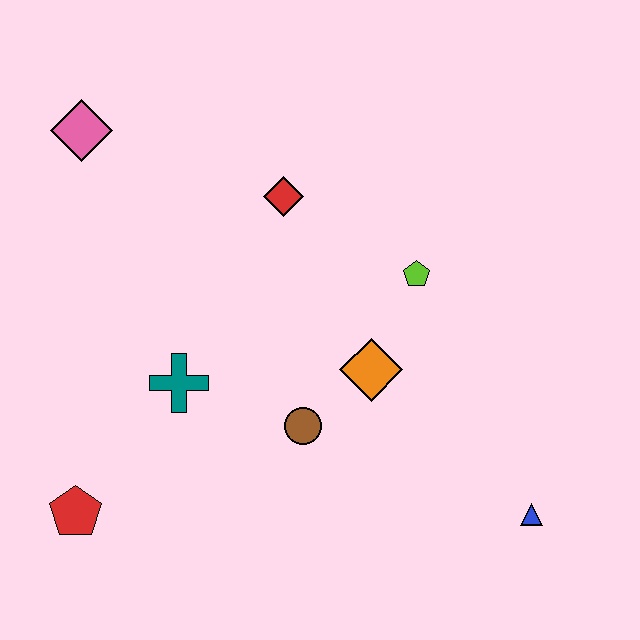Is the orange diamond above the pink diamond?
No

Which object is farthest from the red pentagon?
The blue triangle is farthest from the red pentagon.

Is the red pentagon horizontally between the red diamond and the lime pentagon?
No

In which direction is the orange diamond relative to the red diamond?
The orange diamond is below the red diamond.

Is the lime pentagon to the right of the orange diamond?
Yes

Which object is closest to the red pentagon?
The teal cross is closest to the red pentagon.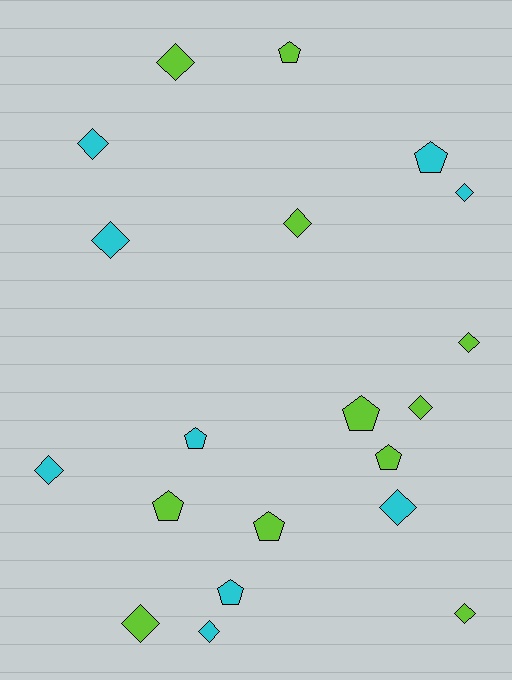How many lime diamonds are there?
There are 6 lime diamonds.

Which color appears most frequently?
Lime, with 11 objects.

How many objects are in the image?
There are 20 objects.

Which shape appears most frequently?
Diamond, with 12 objects.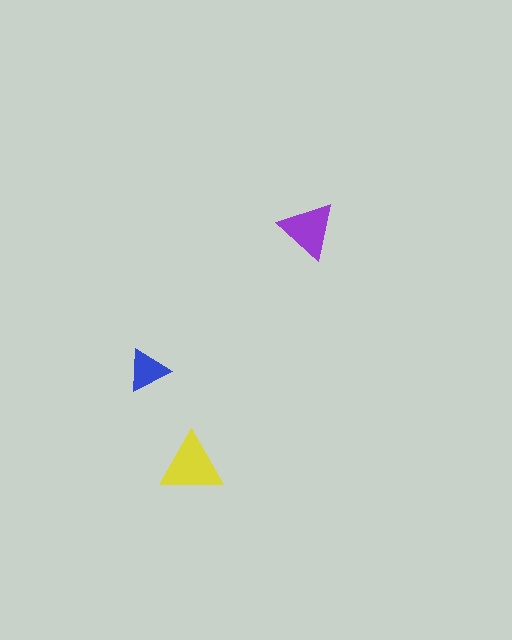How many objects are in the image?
There are 3 objects in the image.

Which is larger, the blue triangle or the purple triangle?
The purple one.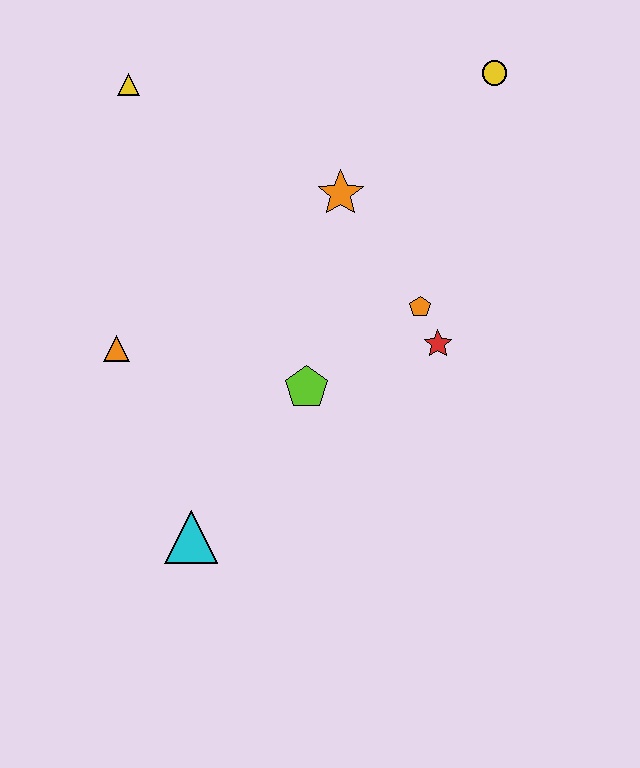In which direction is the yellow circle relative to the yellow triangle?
The yellow circle is to the right of the yellow triangle.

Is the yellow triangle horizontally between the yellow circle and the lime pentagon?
No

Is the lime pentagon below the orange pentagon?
Yes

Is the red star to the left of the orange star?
No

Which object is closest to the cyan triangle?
The lime pentagon is closest to the cyan triangle.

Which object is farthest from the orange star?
The cyan triangle is farthest from the orange star.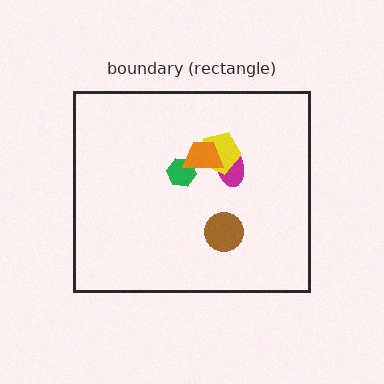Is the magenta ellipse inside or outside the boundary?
Inside.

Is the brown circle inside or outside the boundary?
Inside.